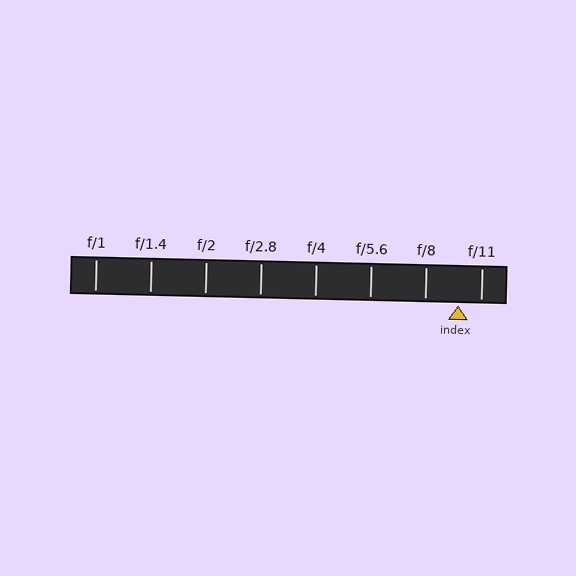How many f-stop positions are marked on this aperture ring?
There are 8 f-stop positions marked.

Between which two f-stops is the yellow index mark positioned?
The index mark is between f/8 and f/11.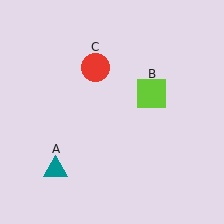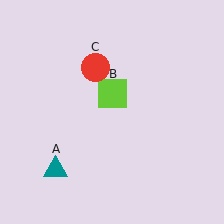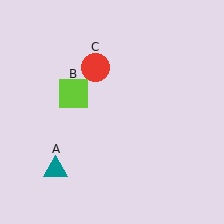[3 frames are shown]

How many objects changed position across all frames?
1 object changed position: lime square (object B).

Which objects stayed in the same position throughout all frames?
Teal triangle (object A) and red circle (object C) remained stationary.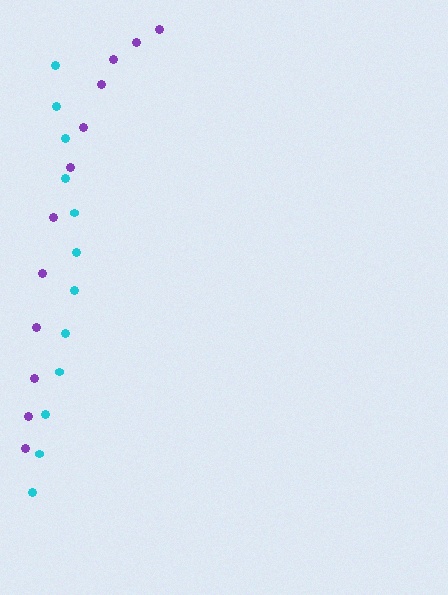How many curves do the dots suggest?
There are 2 distinct paths.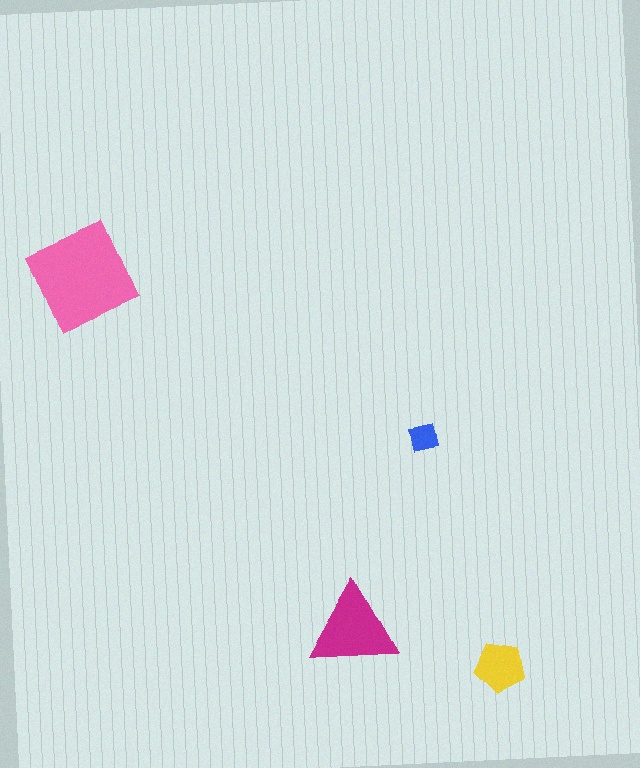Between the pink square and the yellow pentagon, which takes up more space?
The pink square.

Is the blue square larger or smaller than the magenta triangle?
Smaller.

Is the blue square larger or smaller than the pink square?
Smaller.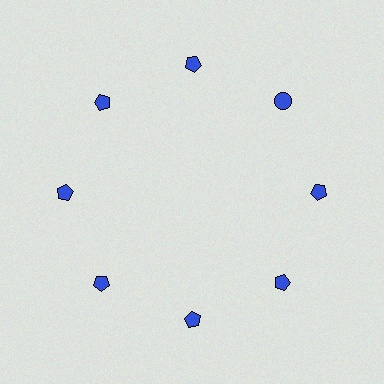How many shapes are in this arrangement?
There are 8 shapes arranged in a ring pattern.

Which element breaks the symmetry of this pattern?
The blue circle at roughly the 2 o'clock position breaks the symmetry. All other shapes are blue pentagons.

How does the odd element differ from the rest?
It has a different shape: circle instead of pentagon.